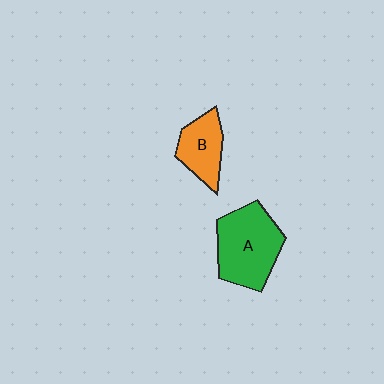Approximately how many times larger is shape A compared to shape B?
Approximately 1.7 times.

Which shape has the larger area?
Shape A (green).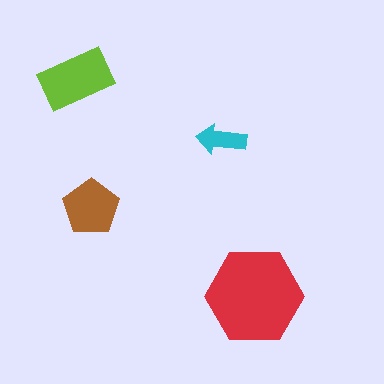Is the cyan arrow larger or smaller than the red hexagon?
Smaller.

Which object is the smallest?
The cyan arrow.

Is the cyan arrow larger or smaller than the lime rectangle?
Smaller.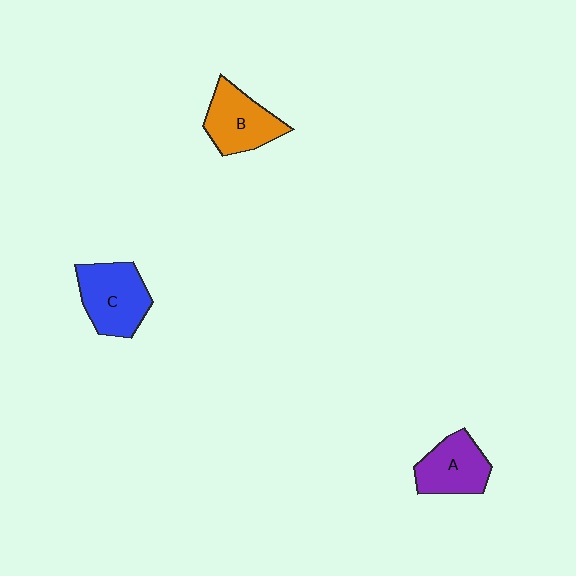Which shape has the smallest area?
Shape A (purple).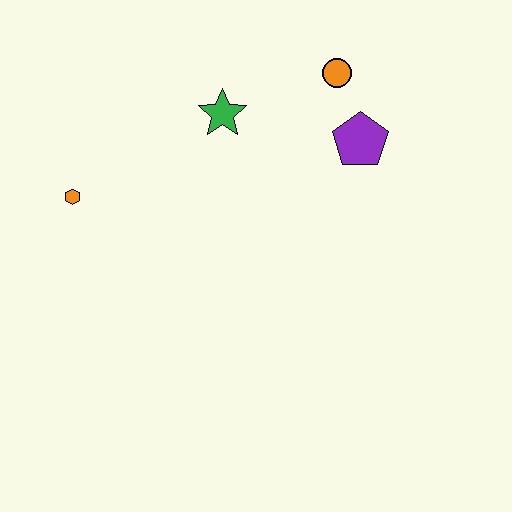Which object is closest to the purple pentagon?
The orange circle is closest to the purple pentagon.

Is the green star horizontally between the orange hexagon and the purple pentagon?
Yes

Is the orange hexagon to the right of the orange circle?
No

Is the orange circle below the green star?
No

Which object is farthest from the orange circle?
The orange hexagon is farthest from the orange circle.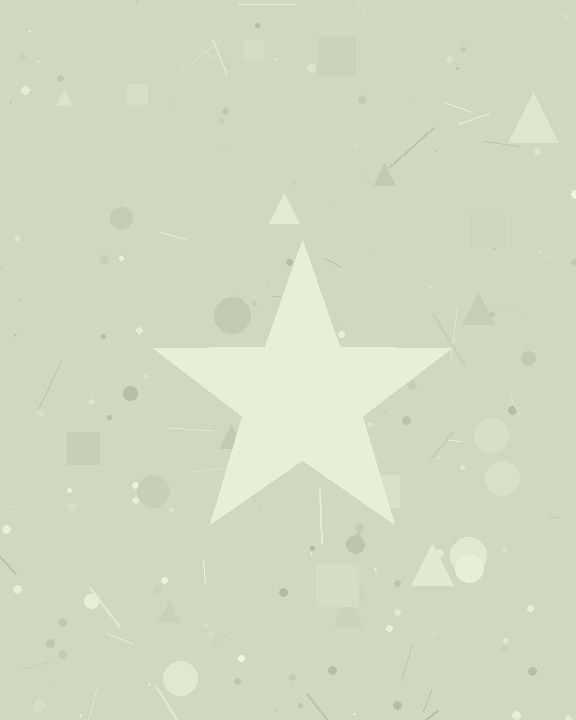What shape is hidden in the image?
A star is hidden in the image.